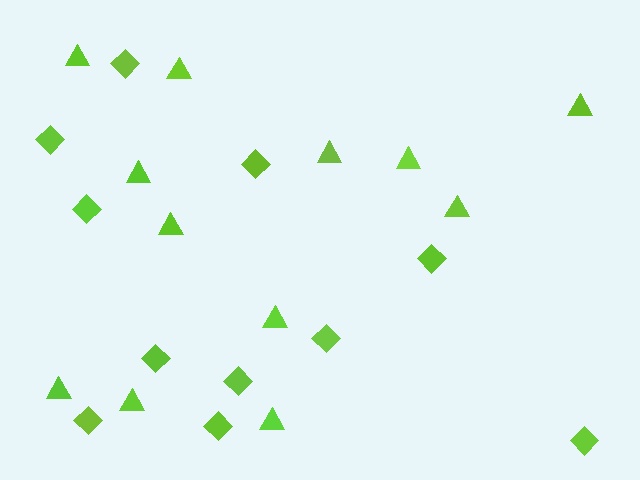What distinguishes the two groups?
There are 2 groups: one group of triangles (12) and one group of diamonds (11).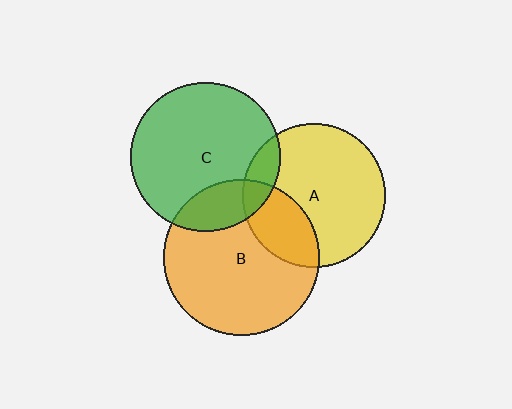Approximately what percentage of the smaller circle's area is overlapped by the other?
Approximately 20%.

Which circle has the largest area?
Circle B (orange).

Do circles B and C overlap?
Yes.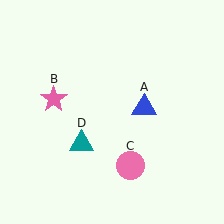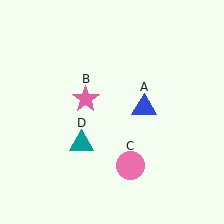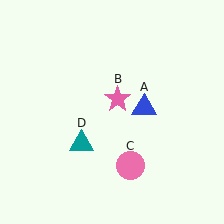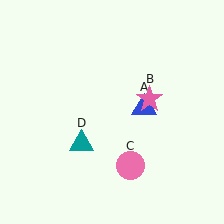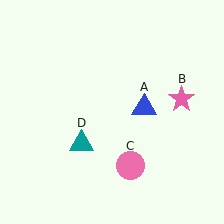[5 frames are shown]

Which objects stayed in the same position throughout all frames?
Blue triangle (object A) and pink circle (object C) and teal triangle (object D) remained stationary.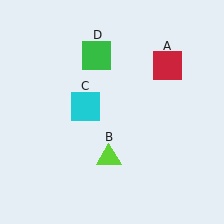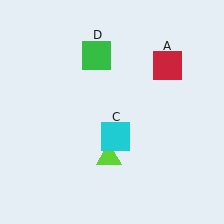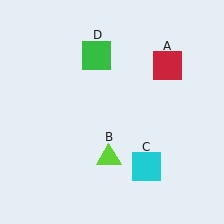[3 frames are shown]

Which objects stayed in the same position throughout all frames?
Red square (object A) and lime triangle (object B) and green square (object D) remained stationary.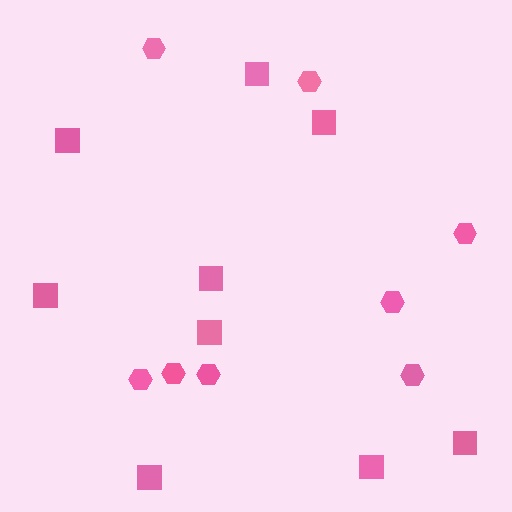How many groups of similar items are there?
There are 2 groups: one group of hexagons (8) and one group of squares (9).